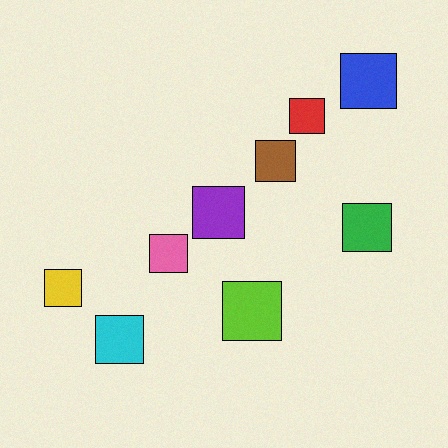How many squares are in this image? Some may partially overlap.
There are 9 squares.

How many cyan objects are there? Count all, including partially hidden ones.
There is 1 cyan object.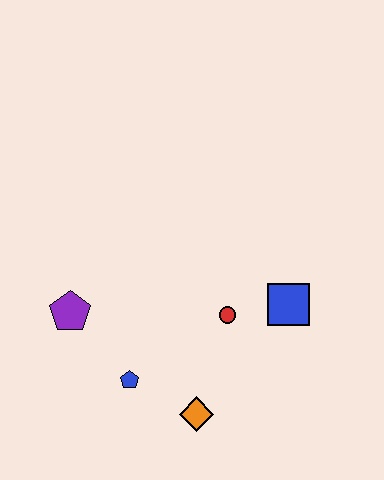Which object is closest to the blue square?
The red circle is closest to the blue square.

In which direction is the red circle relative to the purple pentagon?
The red circle is to the right of the purple pentagon.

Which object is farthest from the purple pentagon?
The blue square is farthest from the purple pentagon.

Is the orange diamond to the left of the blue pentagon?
No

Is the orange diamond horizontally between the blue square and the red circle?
No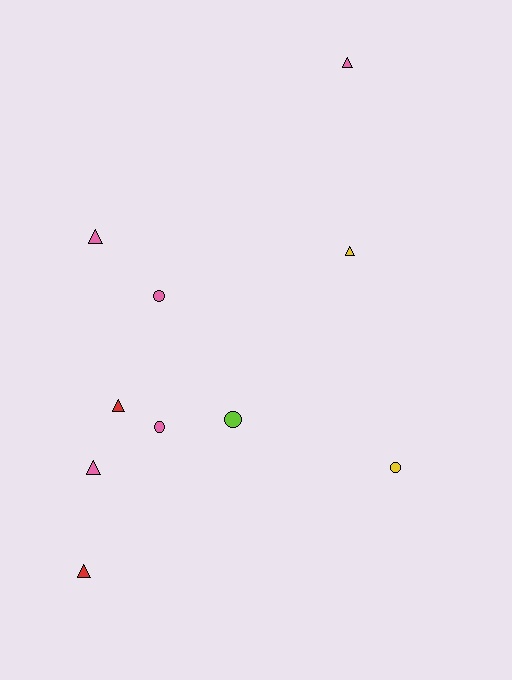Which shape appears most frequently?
Triangle, with 6 objects.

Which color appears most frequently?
Pink, with 5 objects.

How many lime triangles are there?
There are no lime triangles.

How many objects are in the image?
There are 10 objects.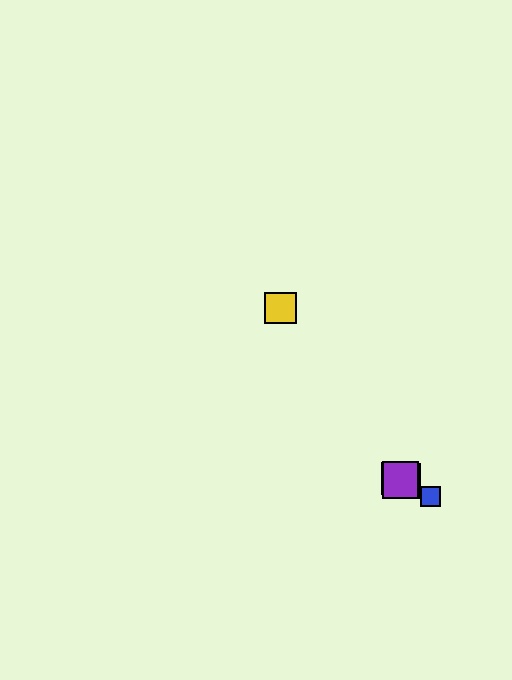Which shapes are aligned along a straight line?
The red square, the blue square, the green square, the purple square are aligned along a straight line.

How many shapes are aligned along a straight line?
4 shapes (the red square, the blue square, the green square, the purple square) are aligned along a straight line.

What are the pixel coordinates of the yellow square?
The yellow square is at (281, 308).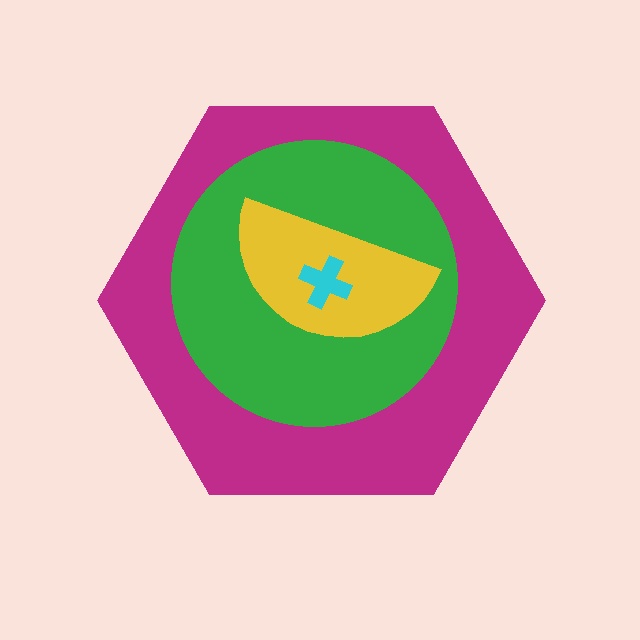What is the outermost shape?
The magenta hexagon.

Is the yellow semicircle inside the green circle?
Yes.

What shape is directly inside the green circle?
The yellow semicircle.